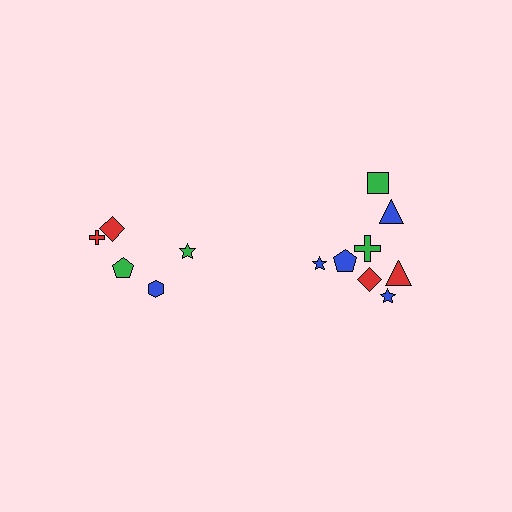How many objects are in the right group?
There are 8 objects.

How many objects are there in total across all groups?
There are 13 objects.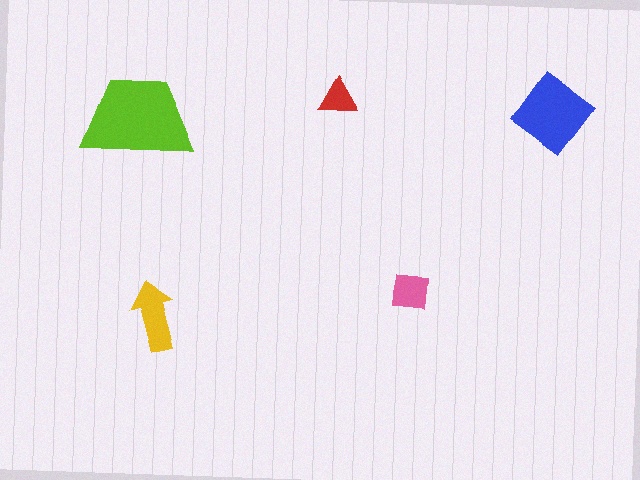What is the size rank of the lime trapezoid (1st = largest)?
1st.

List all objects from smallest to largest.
The red triangle, the pink square, the yellow arrow, the blue diamond, the lime trapezoid.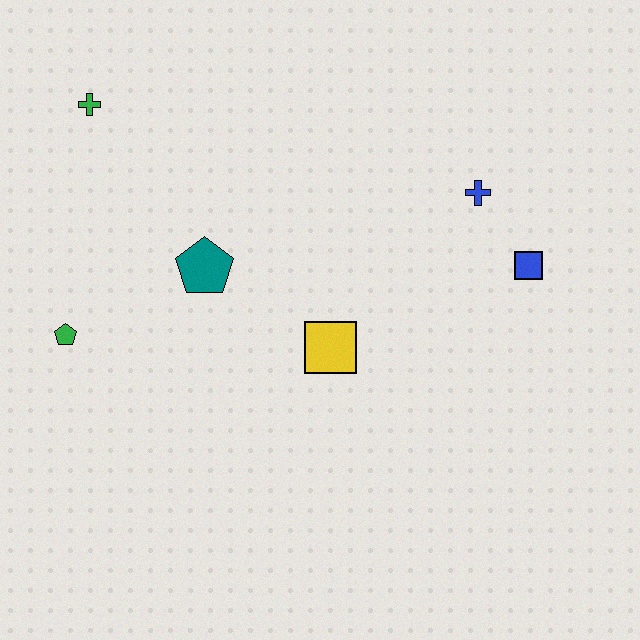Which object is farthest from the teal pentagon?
The blue square is farthest from the teal pentagon.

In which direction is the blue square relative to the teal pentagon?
The blue square is to the right of the teal pentagon.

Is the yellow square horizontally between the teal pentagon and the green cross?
No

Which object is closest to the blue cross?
The blue square is closest to the blue cross.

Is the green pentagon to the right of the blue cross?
No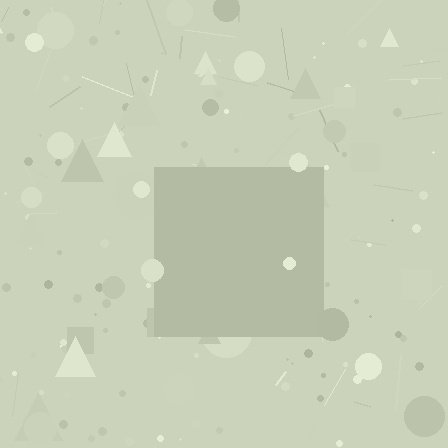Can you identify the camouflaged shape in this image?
The camouflaged shape is a square.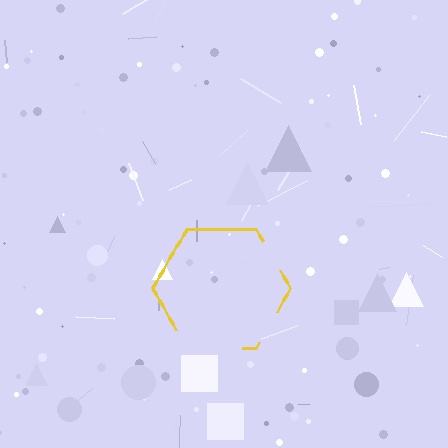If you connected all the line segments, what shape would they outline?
They would outline a hexagon.